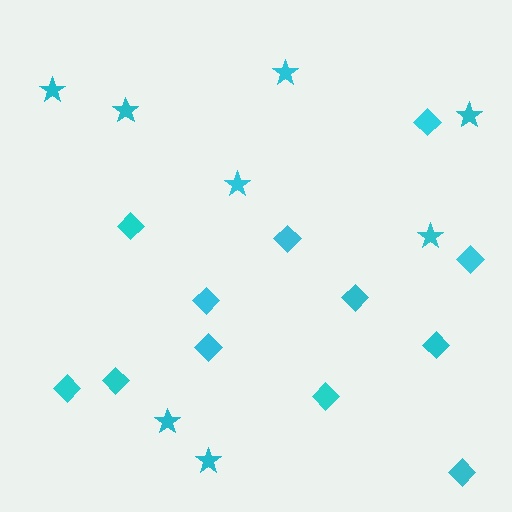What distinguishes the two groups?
There are 2 groups: one group of diamonds (12) and one group of stars (8).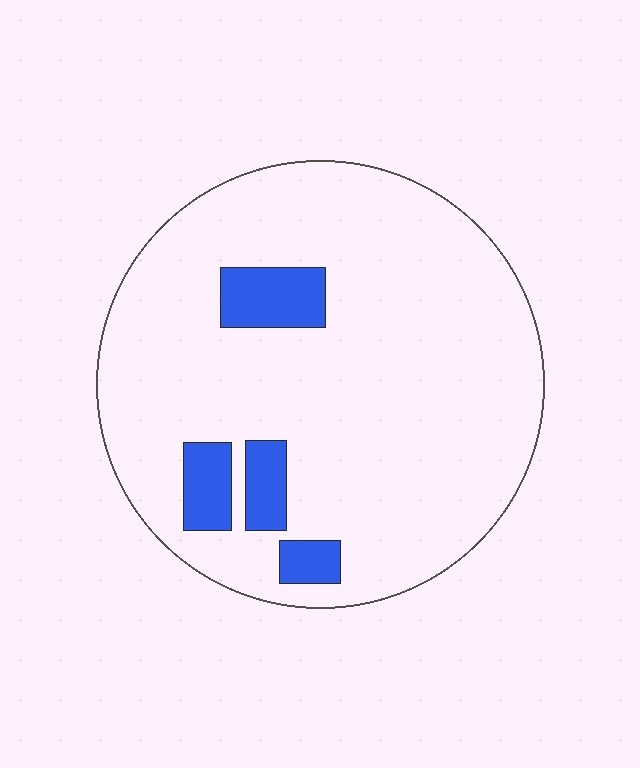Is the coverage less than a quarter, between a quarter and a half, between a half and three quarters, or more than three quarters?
Less than a quarter.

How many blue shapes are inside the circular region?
4.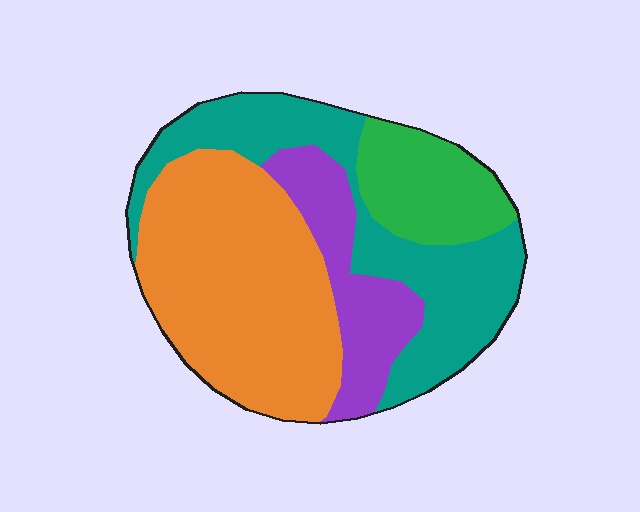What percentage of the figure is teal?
Teal covers around 30% of the figure.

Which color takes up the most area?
Orange, at roughly 40%.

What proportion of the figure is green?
Green takes up about one eighth (1/8) of the figure.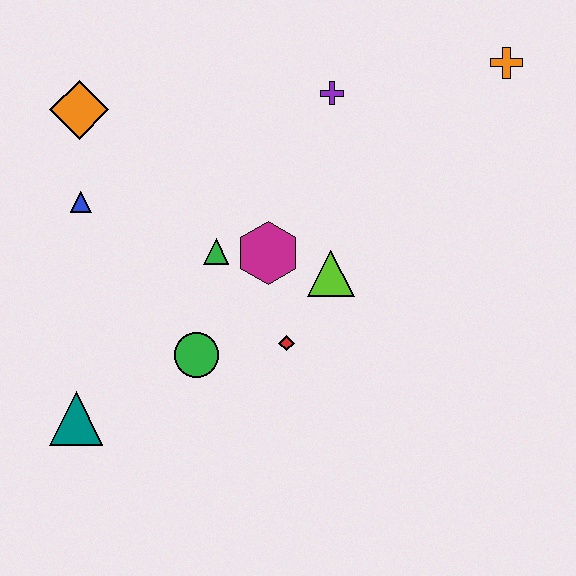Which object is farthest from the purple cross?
The teal triangle is farthest from the purple cross.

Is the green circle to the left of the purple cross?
Yes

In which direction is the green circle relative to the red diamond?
The green circle is to the left of the red diamond.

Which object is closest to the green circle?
The red diamond is closest to the green circle.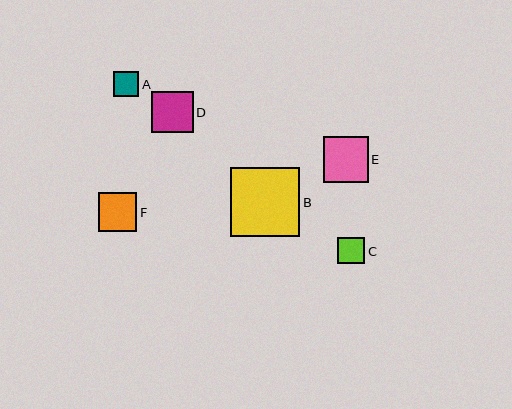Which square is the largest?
Square B is the largest with a size of approximately 69 pixels.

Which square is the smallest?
Square A is the smallest with a size of approximately 26 pixels.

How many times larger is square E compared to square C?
Square E is approximately 1.7 times the size of square C.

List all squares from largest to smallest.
From largest to smallest: B, E, D, F, C, A.